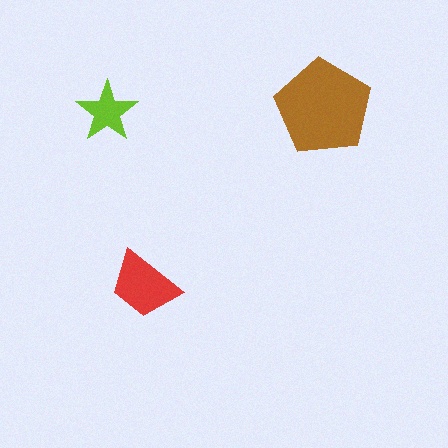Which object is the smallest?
The lime star.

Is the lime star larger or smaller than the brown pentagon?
Smaller.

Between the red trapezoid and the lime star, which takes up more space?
The red trapezoid.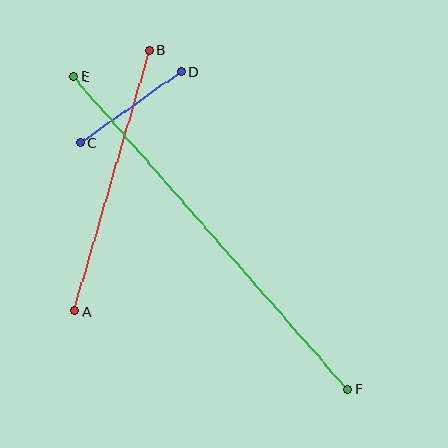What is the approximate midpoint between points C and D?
The midpoint is at approximately (131, 107) pixels.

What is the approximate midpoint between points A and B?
The midpoint is at approximately (112, 181) pixels.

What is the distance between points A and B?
The distance is approximately 271 pixels.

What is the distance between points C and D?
The distance is approximately 124 pixels.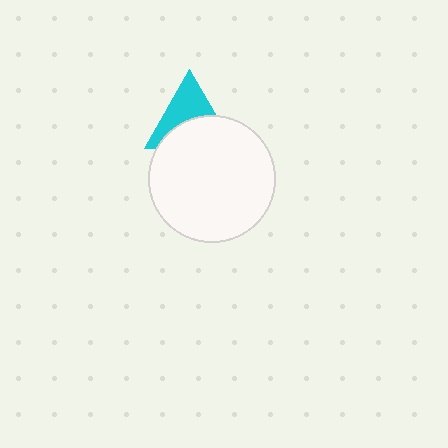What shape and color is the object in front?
The object in front is a white circle.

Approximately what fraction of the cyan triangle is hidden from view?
Roughly 50% of the cyan triangle is hidden behind the white circle.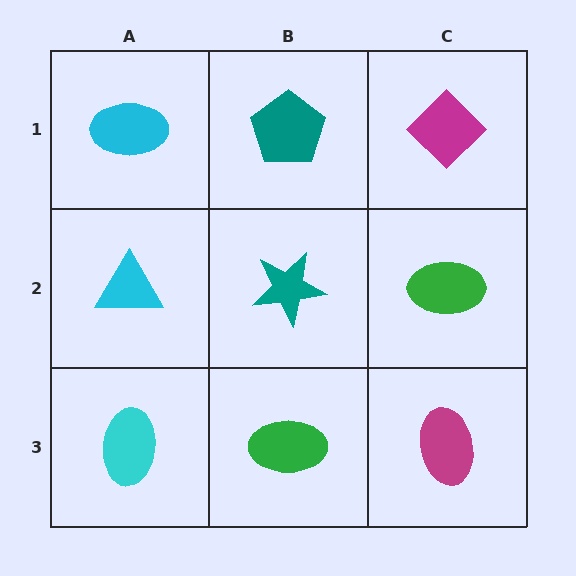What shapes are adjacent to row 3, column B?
A teal star (row 2, column B), a cyan ellipse (row 3, column A), a magenta ellipse (row 3, column C).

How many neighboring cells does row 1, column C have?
2.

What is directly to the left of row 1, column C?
A teal pentagon.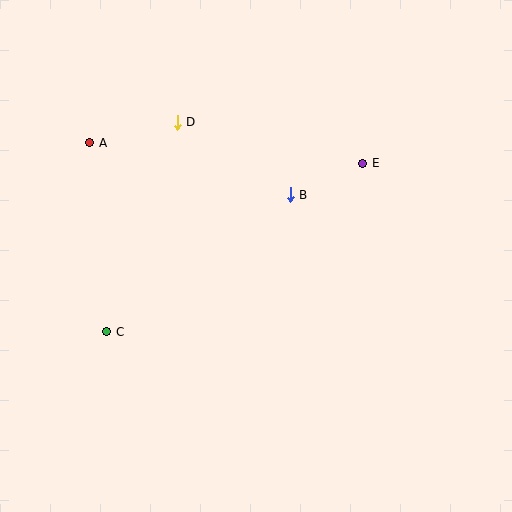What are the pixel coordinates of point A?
Point A is at (89, 143).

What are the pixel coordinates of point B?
Point B is at (290, 195).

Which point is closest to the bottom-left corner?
Point C is closest to the bottom-left corner.